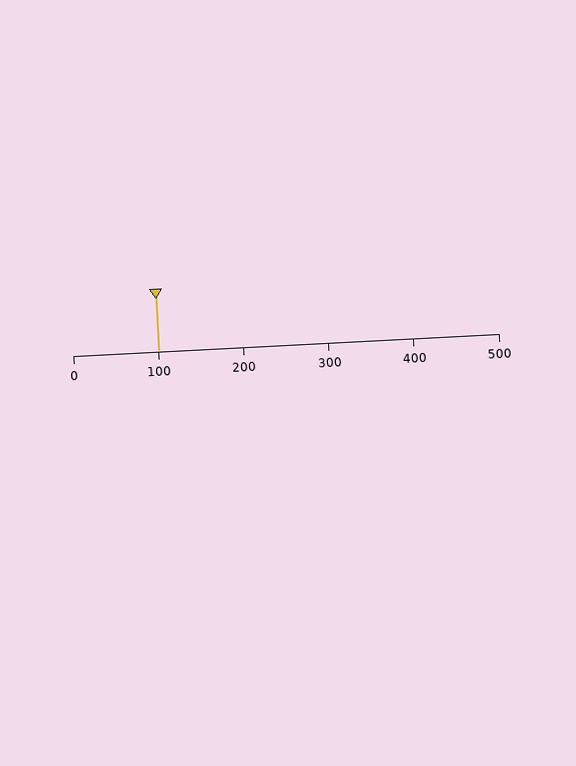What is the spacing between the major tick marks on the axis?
The major ticks are spaced 100 apart.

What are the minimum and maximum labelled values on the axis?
The axis runs from 0 to 500.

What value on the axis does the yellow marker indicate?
The marker indicates approximately 100.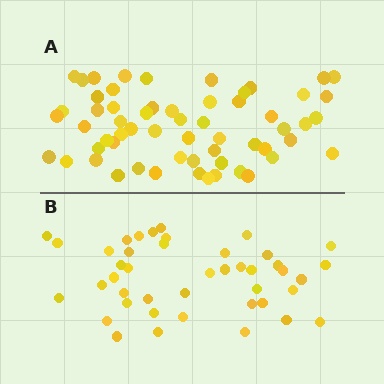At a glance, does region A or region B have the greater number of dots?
Region A (the top region) has more dots.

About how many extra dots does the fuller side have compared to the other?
Region A has approximately 15 more dots than region B.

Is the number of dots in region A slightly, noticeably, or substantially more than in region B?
Region A has noticeably more, but not dramatically so. The ratio is roughly 1.4 to 1.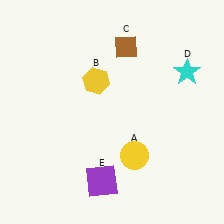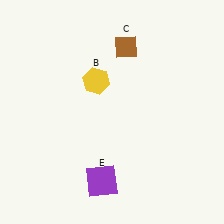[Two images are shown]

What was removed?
The cyan star (D), the yellow circle (A) were removed in Image 2.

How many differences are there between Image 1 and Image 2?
There are 2 differences between the two images.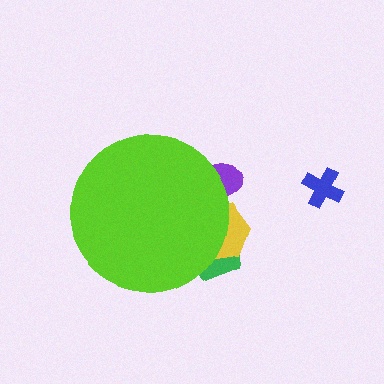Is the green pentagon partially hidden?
Yes, the green pentagon is partially hidden behind the lime circle.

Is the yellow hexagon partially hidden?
Yes, the yellow hexagon is partially hidden behind the lime circle.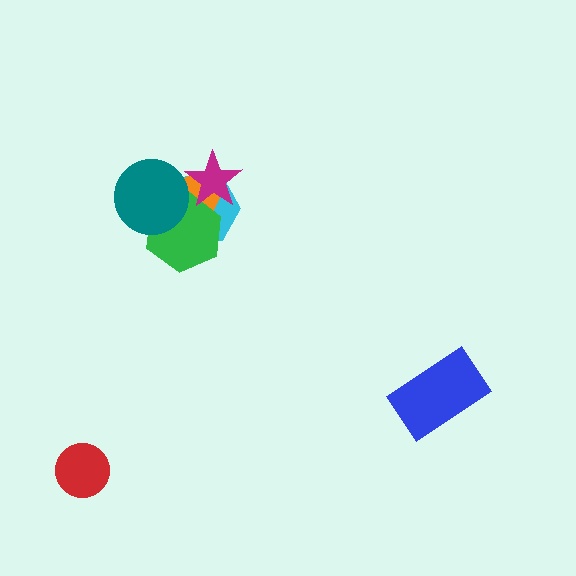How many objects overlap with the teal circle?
3 objects overlap with the teal circle.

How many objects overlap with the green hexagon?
4 objects overlap with the green hexagon.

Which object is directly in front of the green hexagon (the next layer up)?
The teal circle is directly in front of the green hexagon.